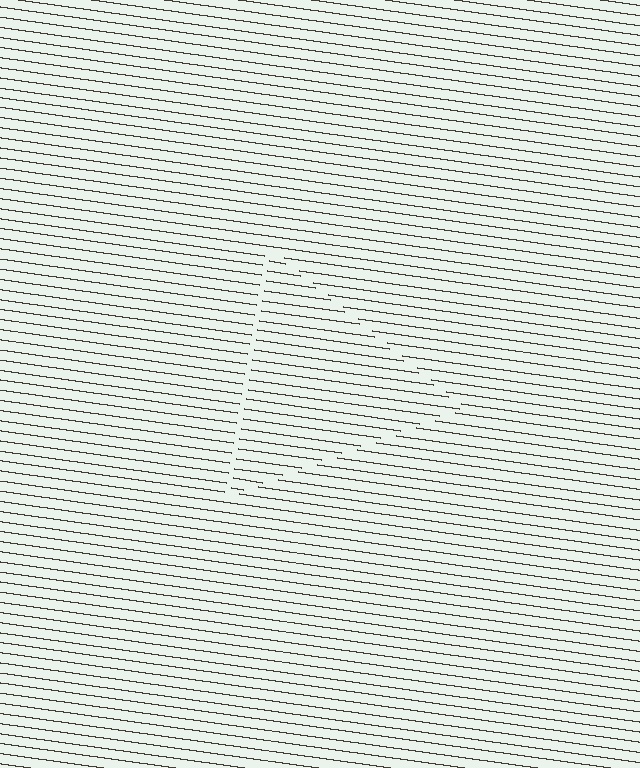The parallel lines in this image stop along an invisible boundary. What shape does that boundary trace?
An illusory triangle. The interior of the shape contains the same grating, shifted by half a period — the contour is defined by the phase discontinuity where line-ends from the inner and outer gratings abut.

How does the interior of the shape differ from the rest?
The interior of the shape contains the same grating, shifted by half a period — the contour is defined by the phase discontinuity where line-ends from the inner and outer gratings abut.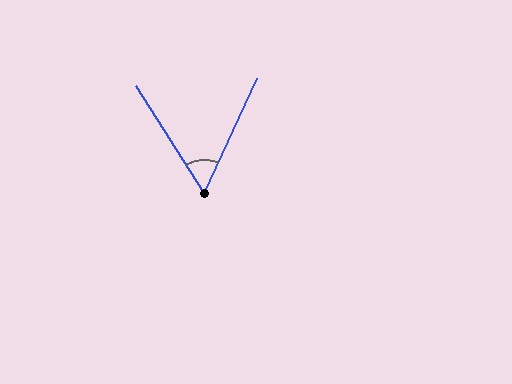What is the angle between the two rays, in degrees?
Approximately 57 degrees.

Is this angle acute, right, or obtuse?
It is acute.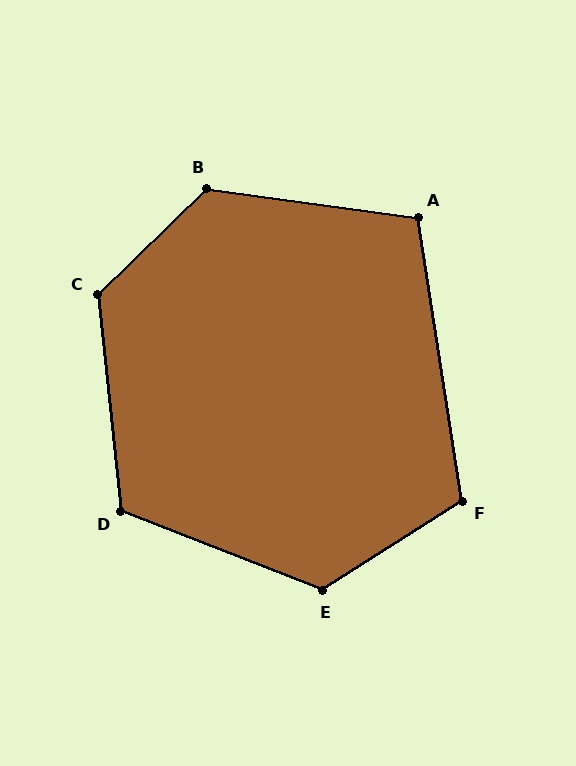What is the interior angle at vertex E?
Approximately 126 degrees (obtuse).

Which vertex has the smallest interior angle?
A, at approximately 107 degrees.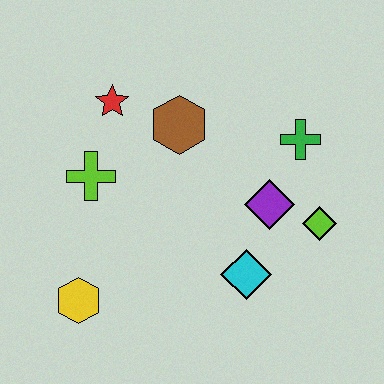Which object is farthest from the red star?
The lime diamond is farthest from the red star.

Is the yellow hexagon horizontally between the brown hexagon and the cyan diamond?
No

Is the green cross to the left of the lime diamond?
Yes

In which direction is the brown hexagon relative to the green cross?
The brown hexagon is to the left of the green cross.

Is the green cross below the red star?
Yes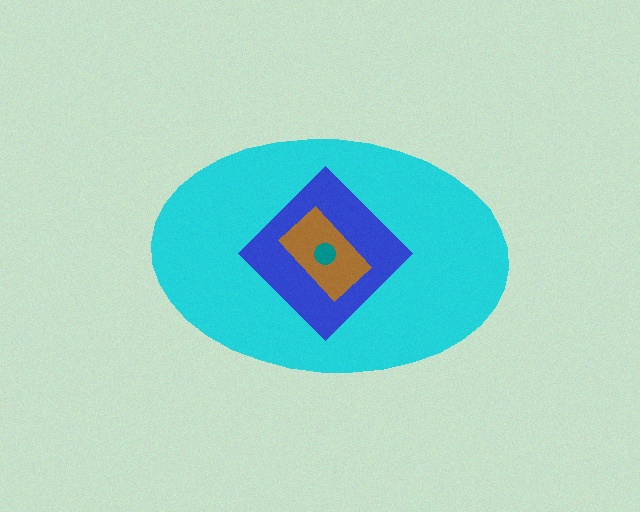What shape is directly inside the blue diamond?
The brown rectangle.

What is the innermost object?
The teal circle.